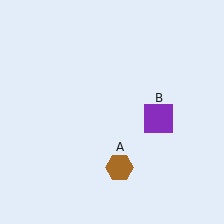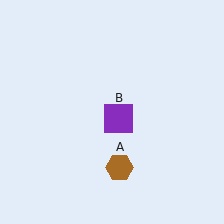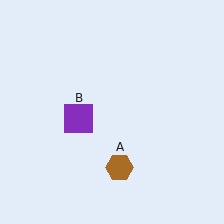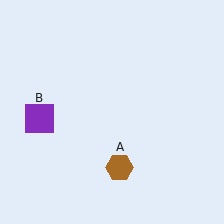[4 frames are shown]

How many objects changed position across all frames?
1 object changed position: purple square (object B).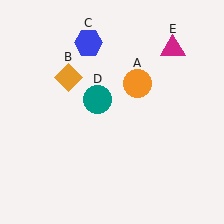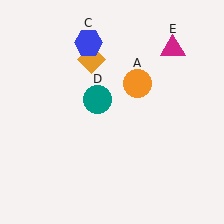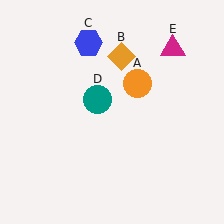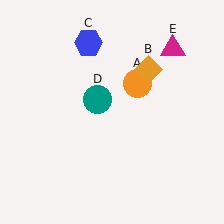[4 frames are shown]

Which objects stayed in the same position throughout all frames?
Orange circle (object A) and blue hexagon (object C) and teal circle (object D) and magenta triangle (object E) remained stationary.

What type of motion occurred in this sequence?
The orange diamond (object B) rotated clockwise around the center of the scene.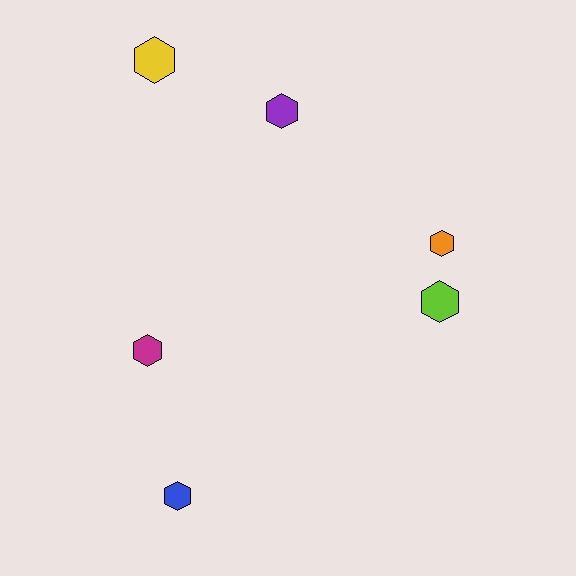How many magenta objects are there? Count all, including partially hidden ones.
There is 1 magenta object.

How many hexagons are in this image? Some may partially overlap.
There are 6 hexagons.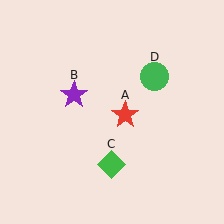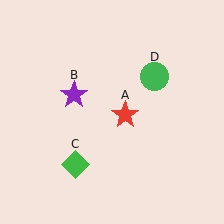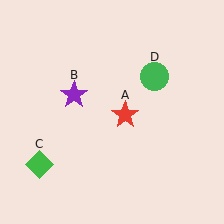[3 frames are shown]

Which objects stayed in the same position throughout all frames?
Red star (object A) and purple star (object B) and green circle (object D) remained stationary.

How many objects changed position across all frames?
1 object changed position: green diamond (object C).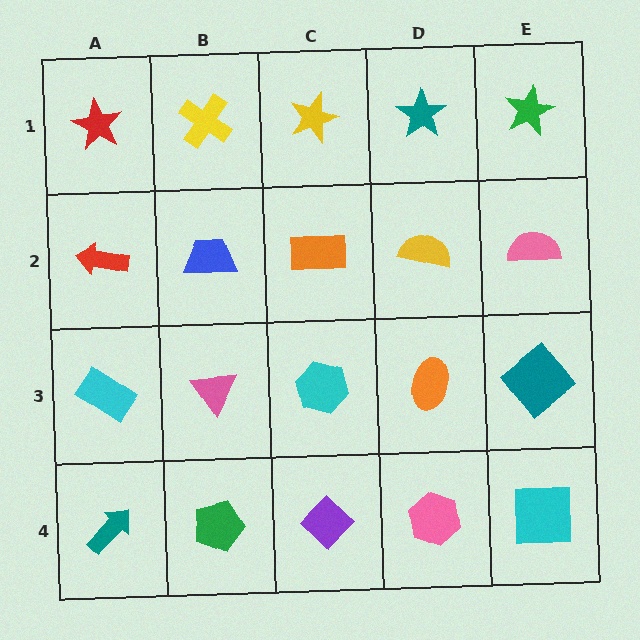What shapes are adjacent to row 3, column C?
An orange rectangle (row 2, column C), a purple diamond (row 4, column C), a pink triangle (row 3, column B), an orange ellipse (row 3, column D).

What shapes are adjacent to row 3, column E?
A pink semicircle (row 2, column E), a cyan square (row 4, column E), an orange ellipse (row 3, column D).